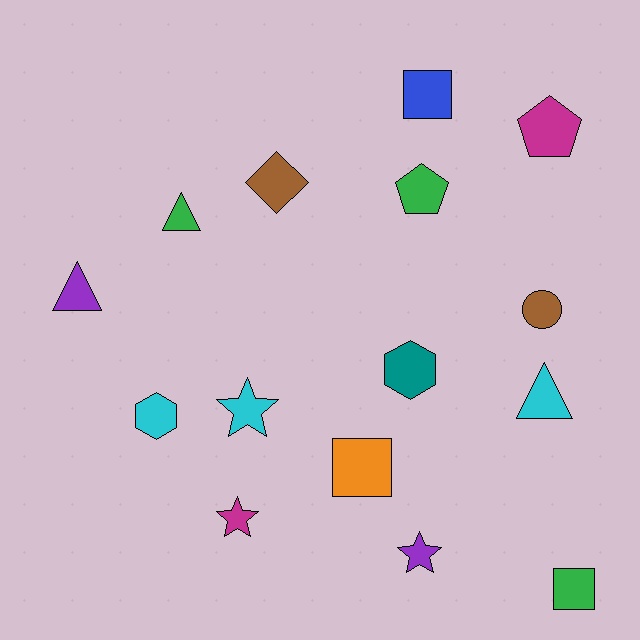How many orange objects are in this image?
There is 1 orange object.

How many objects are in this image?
There are 15 objects.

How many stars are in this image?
There are 3 stars.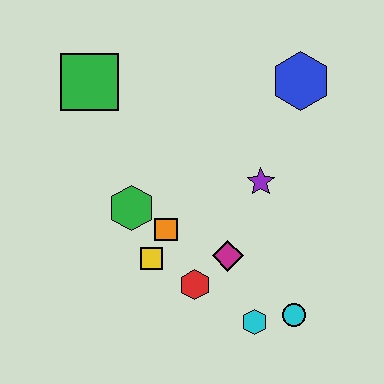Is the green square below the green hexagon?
No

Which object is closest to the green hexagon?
The orange square is closest to the green hexagon.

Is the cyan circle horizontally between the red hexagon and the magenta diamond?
No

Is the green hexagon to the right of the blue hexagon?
No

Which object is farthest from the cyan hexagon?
The green square is farthest from the cyan hexagon.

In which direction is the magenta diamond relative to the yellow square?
The magenta diamond is to the right of the yellow square.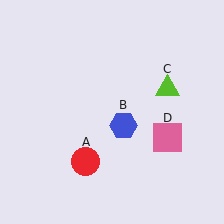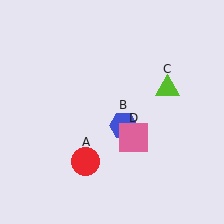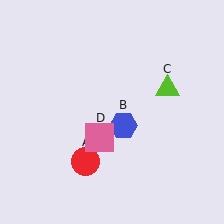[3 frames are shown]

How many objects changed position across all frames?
1 object changed position: pink square (object D).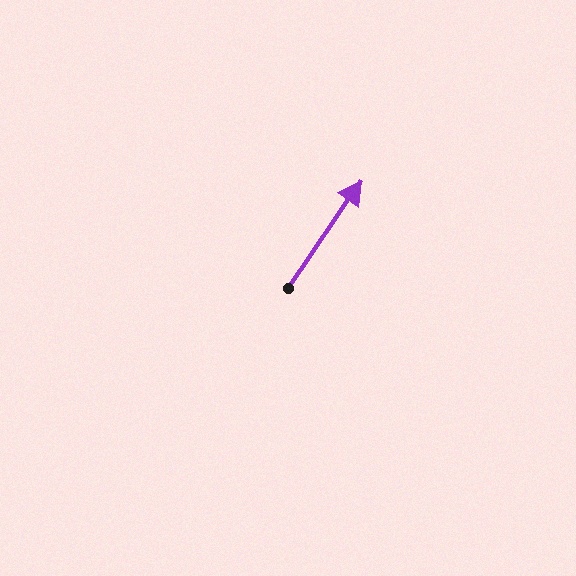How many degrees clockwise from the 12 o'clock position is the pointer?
Approximately 34 degrees.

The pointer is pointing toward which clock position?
Roughly 1 o'clock.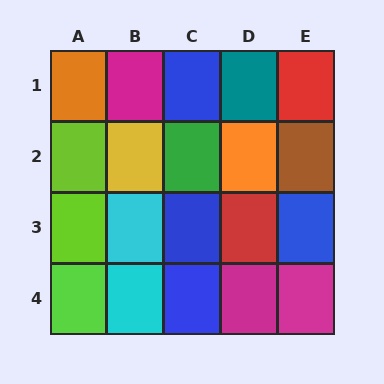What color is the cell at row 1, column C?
Blue.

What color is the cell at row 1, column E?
Red.